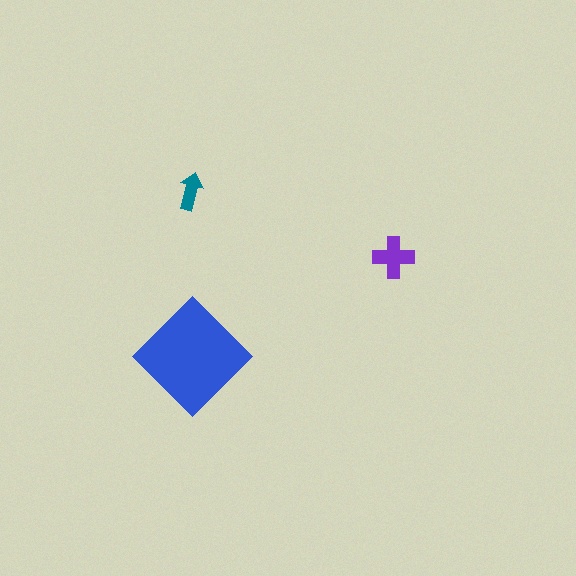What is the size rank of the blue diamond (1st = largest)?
1st.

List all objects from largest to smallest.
The blue diamond, the purple cross, the teal arrow.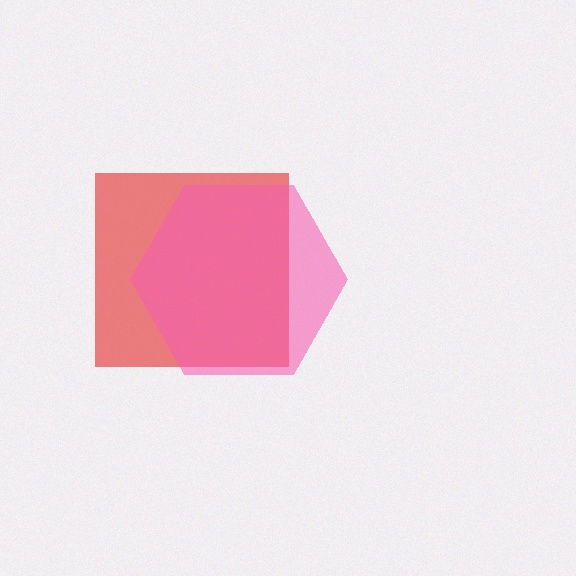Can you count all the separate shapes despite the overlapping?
Yes, there are 2 separate shapes.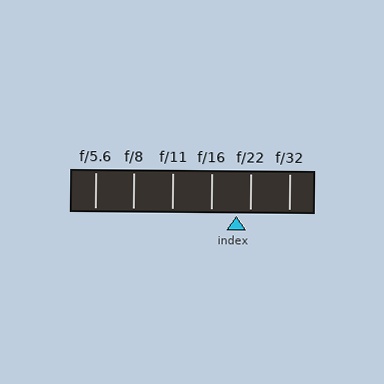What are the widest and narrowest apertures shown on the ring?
The widest aperture shown is f/5.6 and the narrowest is f/32.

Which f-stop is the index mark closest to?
The index mark is closest to f/22.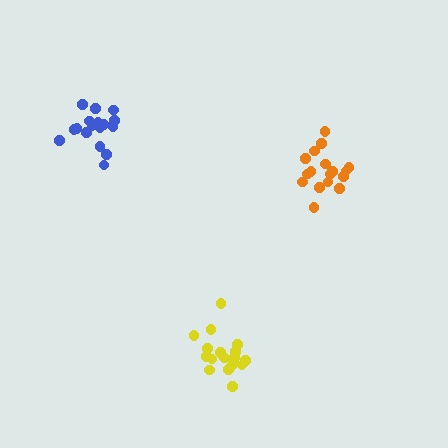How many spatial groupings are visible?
There are 3 spatial groupings.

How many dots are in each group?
Group 1: 17 dots, Group 2: 19 dots, Group 3: 17 dots (53 total).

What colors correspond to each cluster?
The clusters are colored: orange, yellow, blue.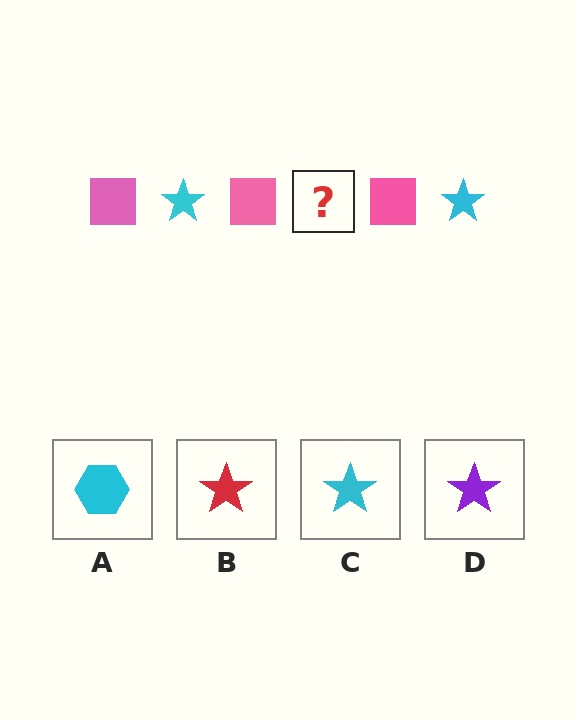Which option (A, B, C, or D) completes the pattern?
C.